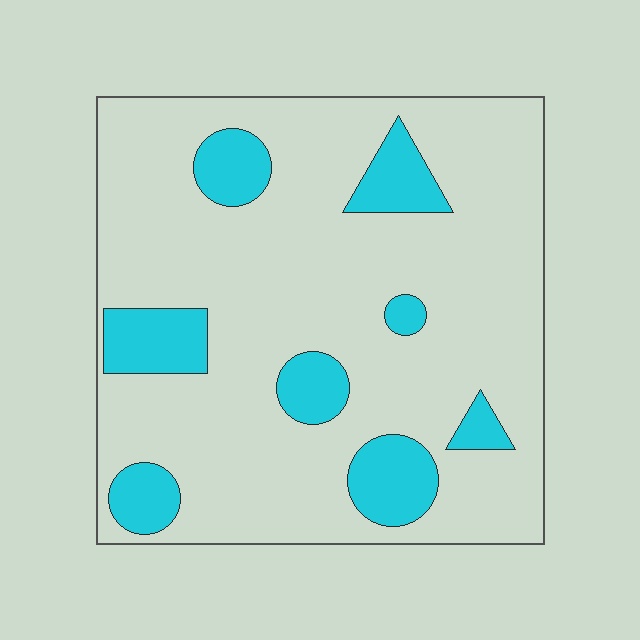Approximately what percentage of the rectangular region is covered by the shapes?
Approximately 20%.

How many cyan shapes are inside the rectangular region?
8.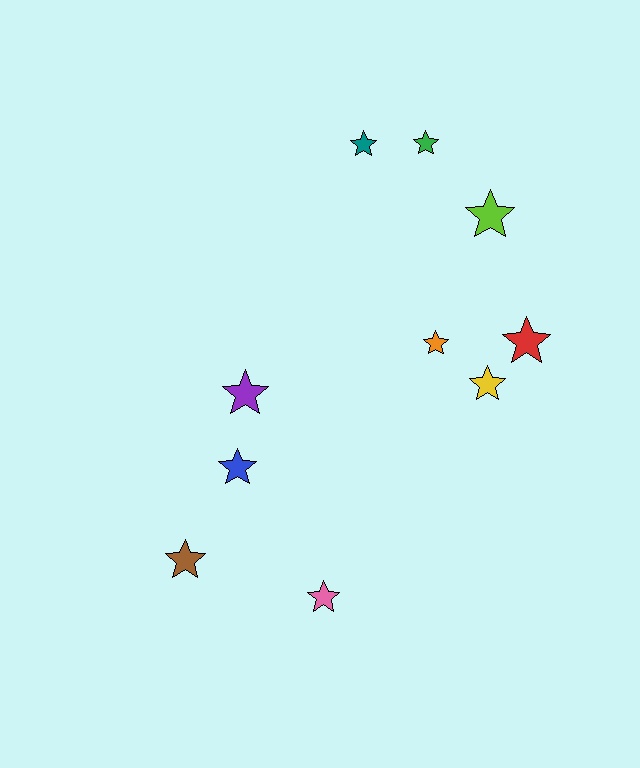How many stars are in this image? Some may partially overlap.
There are 10 stars.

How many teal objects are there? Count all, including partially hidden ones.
There is 1 teal object.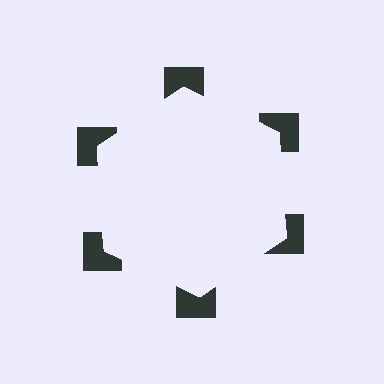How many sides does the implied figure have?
6 sides.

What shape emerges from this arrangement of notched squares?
An illusory hexagon — its edges are inferred from the aligned wedge cuts in the notched squares, not physically drawn.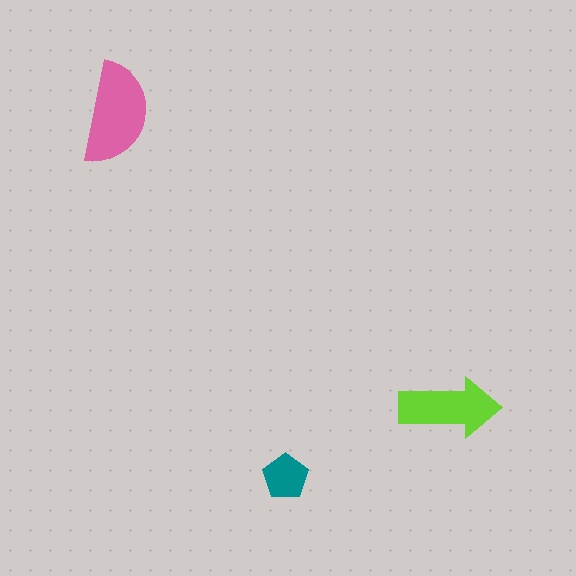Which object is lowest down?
The teal pentagon is bottommost.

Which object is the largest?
The pink semicircle.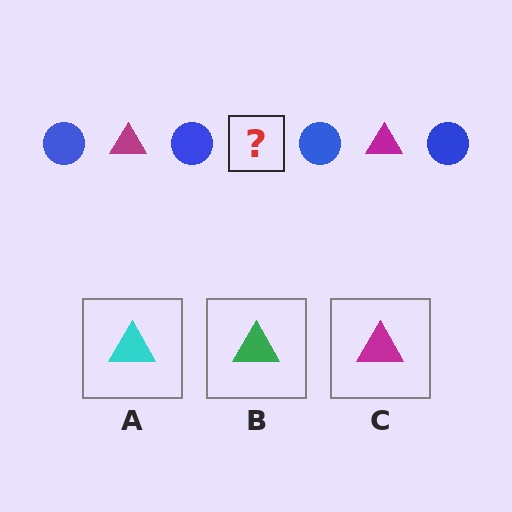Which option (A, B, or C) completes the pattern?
C.